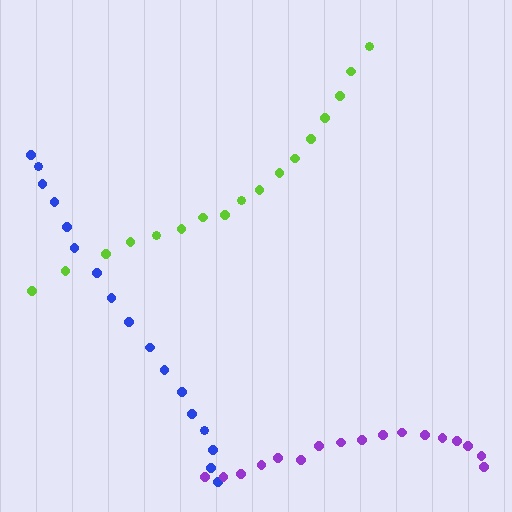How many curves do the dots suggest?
There are 3 distinct paths.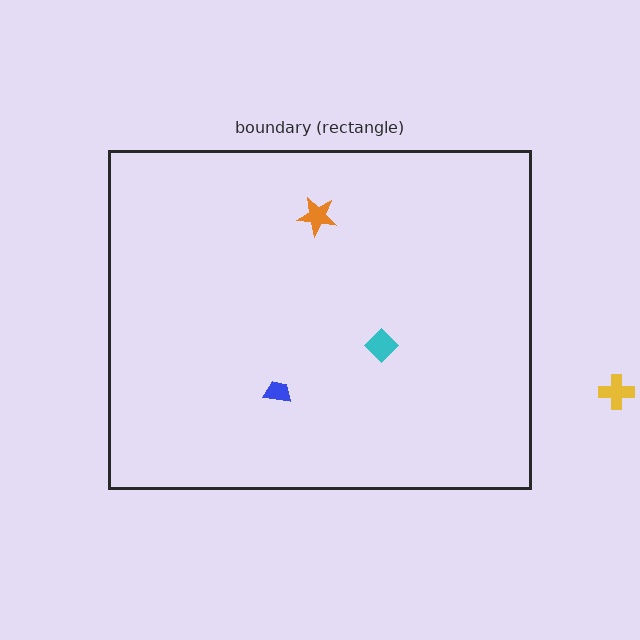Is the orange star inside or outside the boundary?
Inside.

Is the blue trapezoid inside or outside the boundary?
Inside.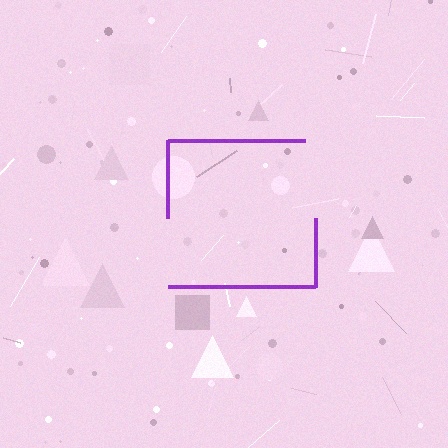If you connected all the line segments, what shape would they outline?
They would outline a square.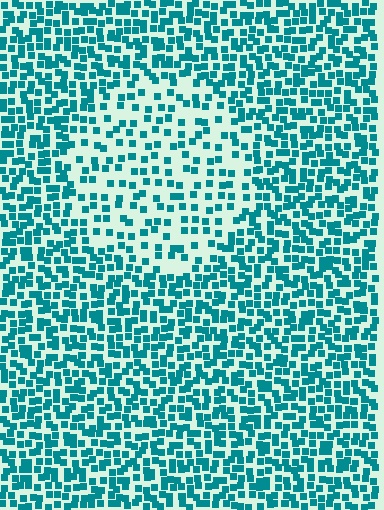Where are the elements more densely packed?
The elements are more densely packed outside the circle boundary.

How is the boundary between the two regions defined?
The boundary is defined by a change in element density (approximately 2.1x ratio). All elements are the same color, size, and shape.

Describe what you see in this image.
The image contains small teal elements arranged at two different densities. A circle-shaped region is visible where the elements are less densely packed than the surrounding area.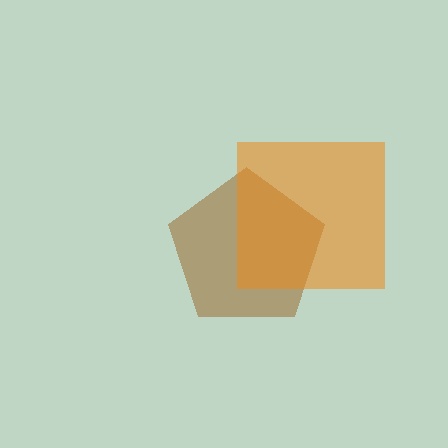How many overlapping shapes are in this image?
There are 2 overlapping shapes in the image.